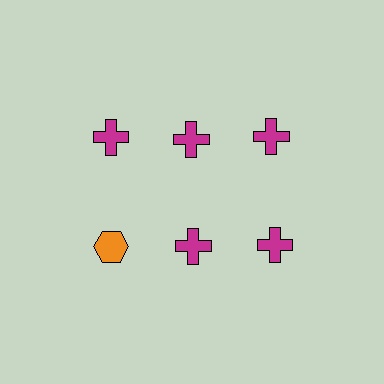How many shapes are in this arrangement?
There are 6 shapes arranged in a grid pattern.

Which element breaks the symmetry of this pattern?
The orange hexagon in the second row, leftmost column breaks the symmetry. All other shapes are magenta crosses.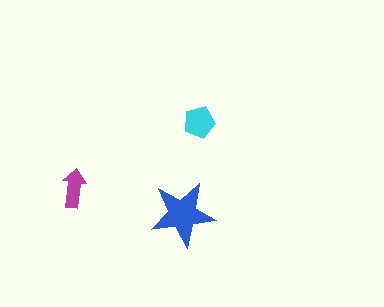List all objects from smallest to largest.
The magenta arrow, the cyan pentagon, the blue star.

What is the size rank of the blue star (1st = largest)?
1st.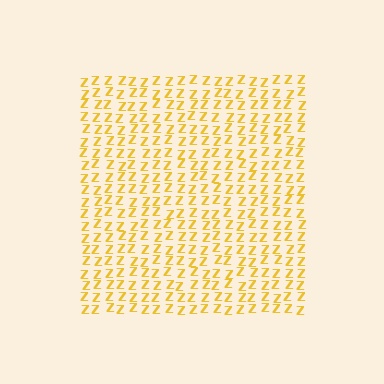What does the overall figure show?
The overall figure shows a square.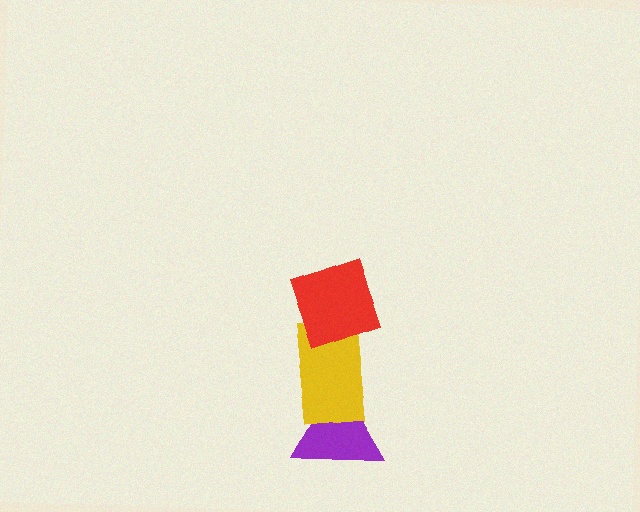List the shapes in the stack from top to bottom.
From top to bottom: the red diamond, the yellow rectangle, the purple triangle.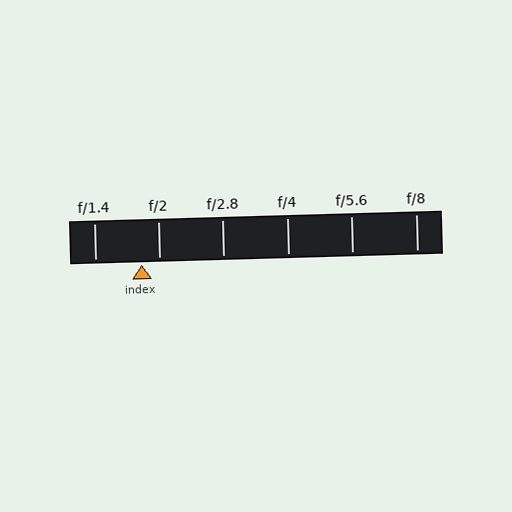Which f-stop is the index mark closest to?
The index mark is closest to f/2.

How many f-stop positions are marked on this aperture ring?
There are 6 f-stop positions marked.